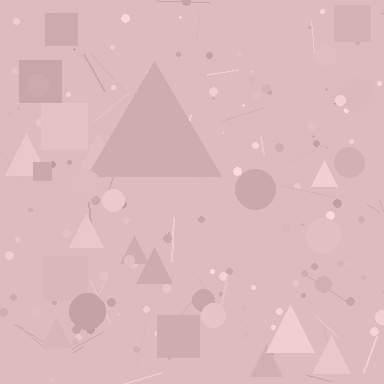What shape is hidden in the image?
A triangle is hidden in the image.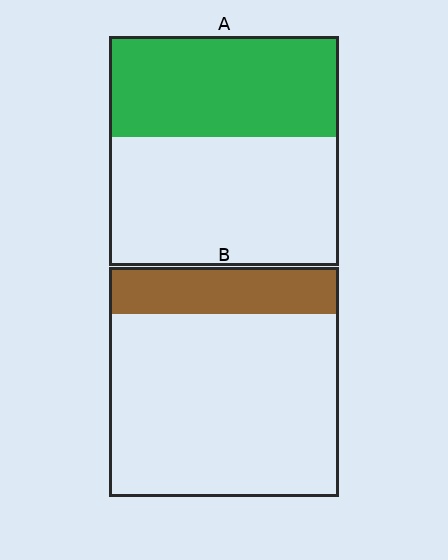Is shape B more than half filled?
No.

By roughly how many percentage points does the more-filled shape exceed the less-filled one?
By roughly 25 percentage points (A over B).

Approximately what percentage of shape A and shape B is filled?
A is approximately 45% and B is approximately 20%.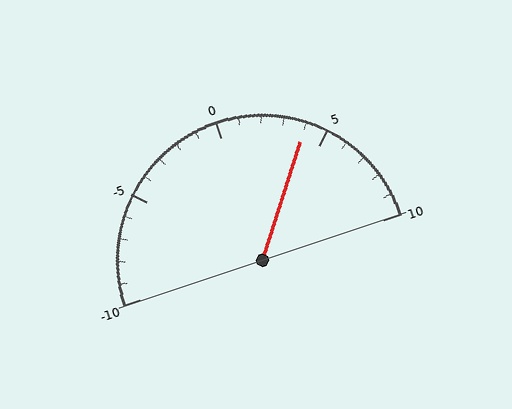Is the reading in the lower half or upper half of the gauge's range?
The reading is in the upper half of the range (-10 to 10).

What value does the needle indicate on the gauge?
The needle indicates approximately 4.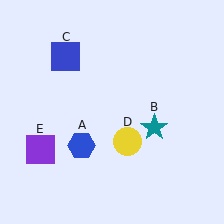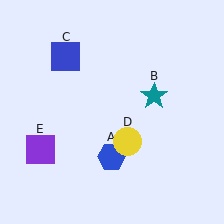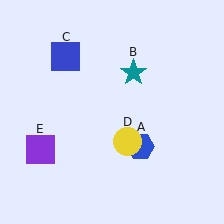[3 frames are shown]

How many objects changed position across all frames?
2 objects changed position: blue hexagon (object A), teal star (object B).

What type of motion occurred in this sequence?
The blue hexagon (object A), teal star (object B) rotated counterclockwise around the center of the scene.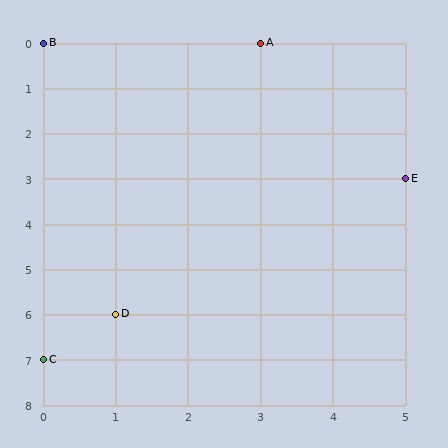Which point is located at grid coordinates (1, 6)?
Point D is at (1, 6).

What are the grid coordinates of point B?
Point B is at grid coordinates (0, 0).